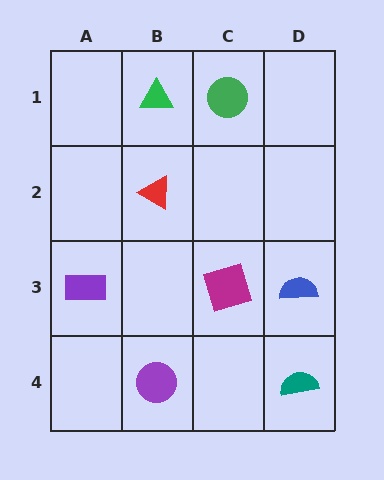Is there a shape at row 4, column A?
No, that cell is empty.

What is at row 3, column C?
A magenta square.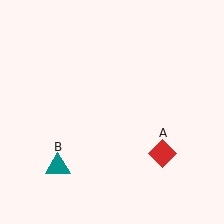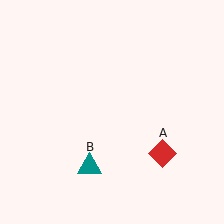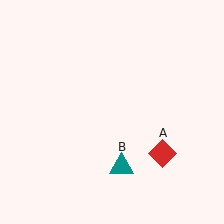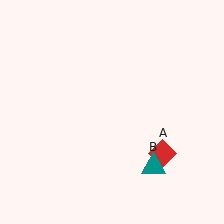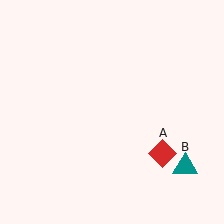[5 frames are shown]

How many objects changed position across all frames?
1 object changed position: teal triangle (object B).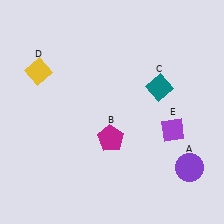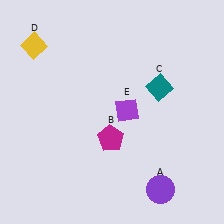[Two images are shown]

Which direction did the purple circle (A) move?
The purple circle (A) moved left.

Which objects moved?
The objects that moved are: the purple circle (A), the yellow diamond (D), the purple diamond (E).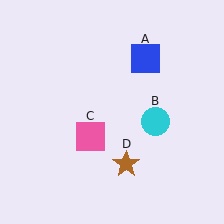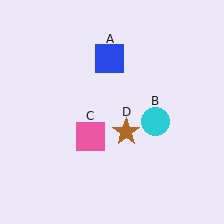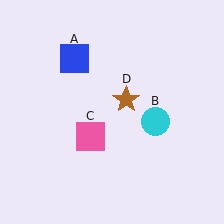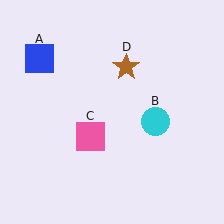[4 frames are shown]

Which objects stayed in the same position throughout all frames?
Cyan circle (object B) and pink square (object C) remained stationary.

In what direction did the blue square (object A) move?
The blue square (object A) moved left.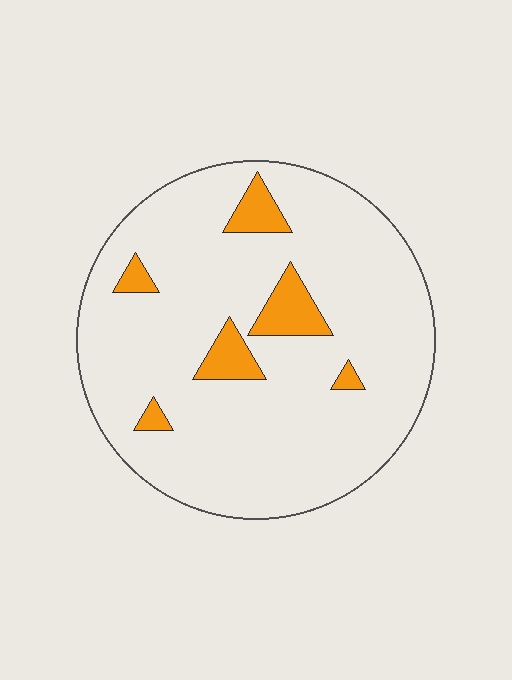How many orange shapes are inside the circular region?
6.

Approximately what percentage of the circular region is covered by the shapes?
Approximately 10%.